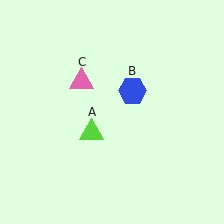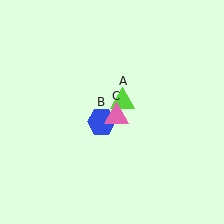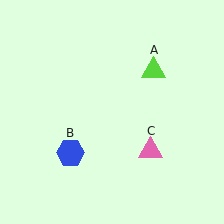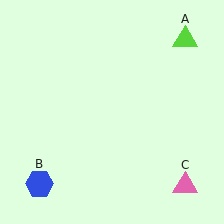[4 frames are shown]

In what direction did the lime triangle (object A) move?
The lime triangle (object A) moved up and to the right.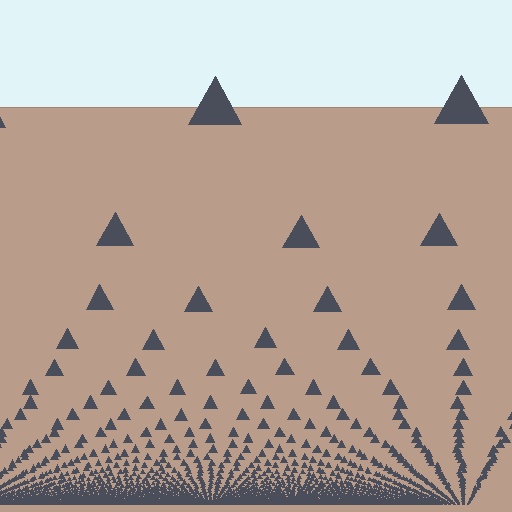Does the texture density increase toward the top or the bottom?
Density increases toward the bottom.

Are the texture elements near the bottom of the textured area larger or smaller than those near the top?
Smaller. The gradient is inverted — elements near the bottom are smaller and denser.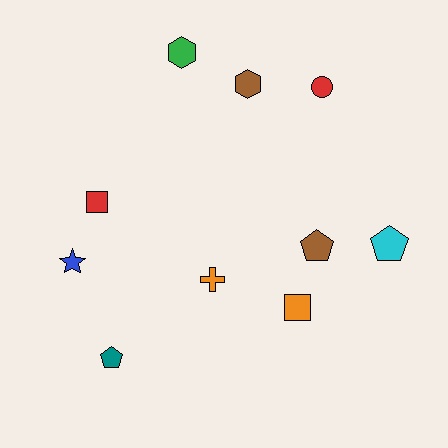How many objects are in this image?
There are 10 objects.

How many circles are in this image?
There is 1 circle.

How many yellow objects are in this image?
There are no yellow objects.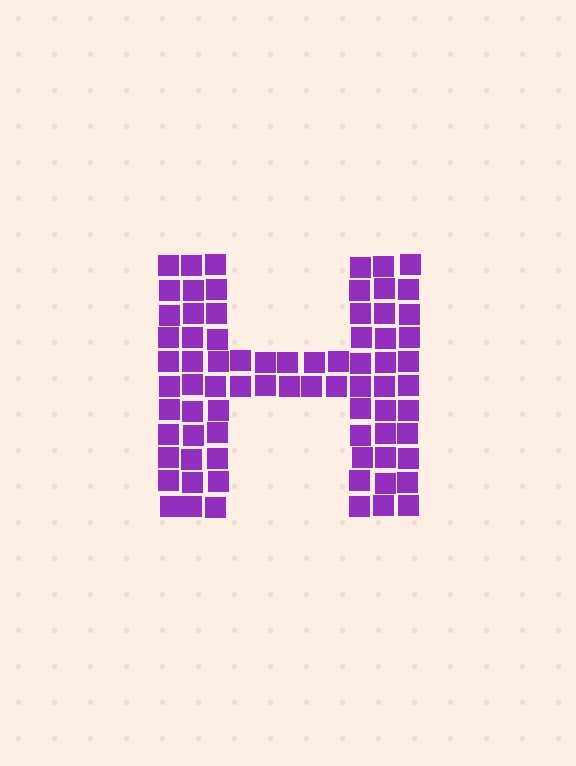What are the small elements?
The small elements are squares.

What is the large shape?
The large shape is the letter H.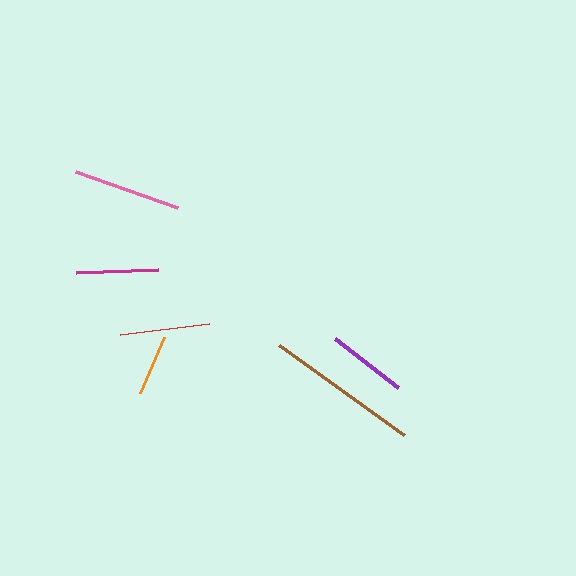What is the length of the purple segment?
The purple segment is approximately 80 pixels long.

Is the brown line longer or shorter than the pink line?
The brown line is longer than the pink line.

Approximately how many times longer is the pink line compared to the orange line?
The pink line is approximately 1.8 times the length of the orange line.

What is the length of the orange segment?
The orange segment is approximately 61 pixels long.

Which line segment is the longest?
The brown line is the longest at approximately 154 pixels.